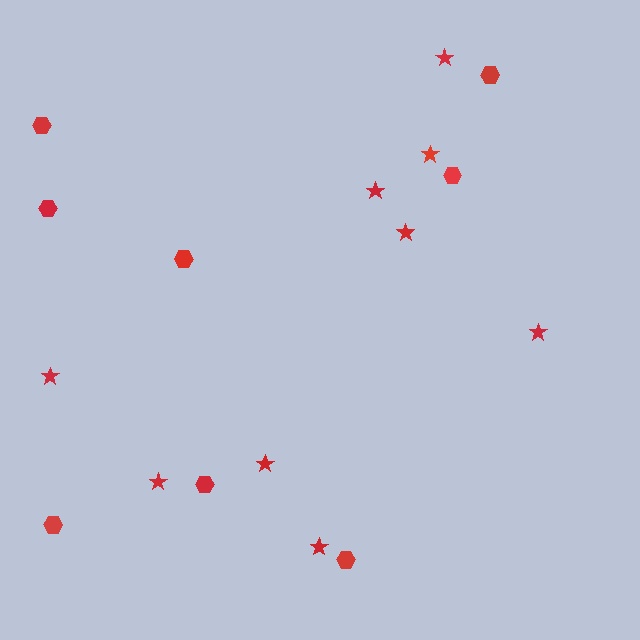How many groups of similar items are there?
There are 2 groups: one group of hexagons (8) and one group of stars (9).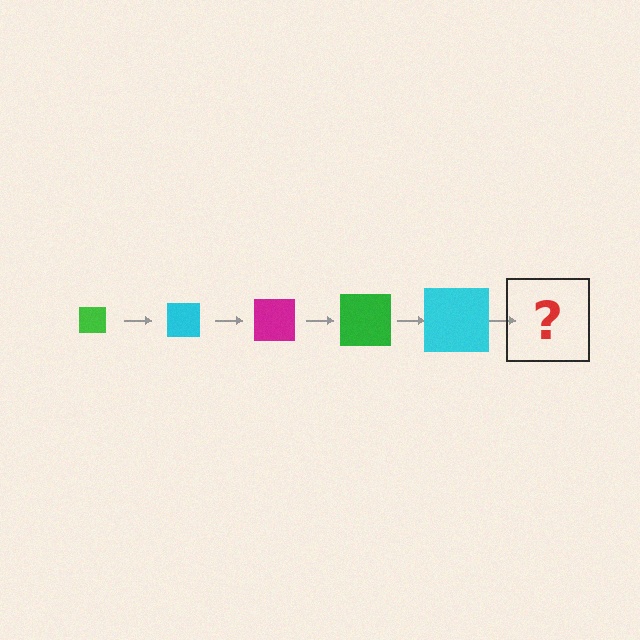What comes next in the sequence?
The next element should be a magenta square, larger than the previous one.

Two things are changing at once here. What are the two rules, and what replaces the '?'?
The two rules are that the square grows larger each step and the color cycles through green, cyan, and magenta. The '?' should be a magenta square, larger than the previous one.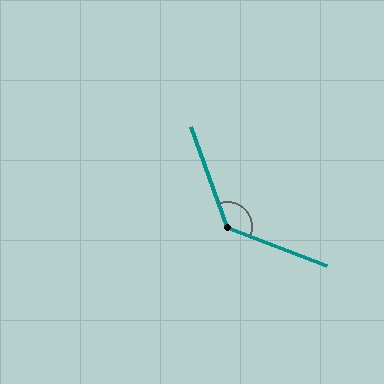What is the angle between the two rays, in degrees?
Approximately 131 degrees.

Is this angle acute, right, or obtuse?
It is obtuse.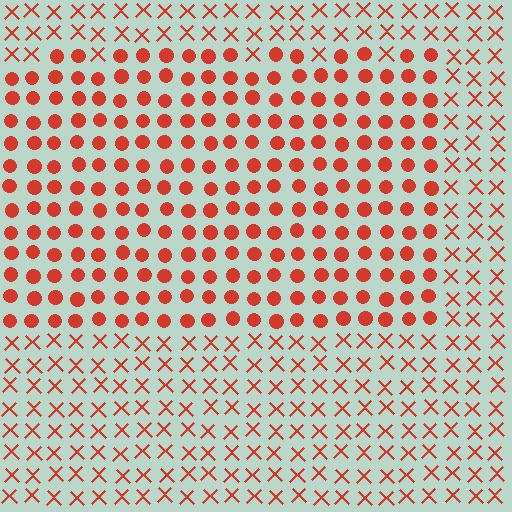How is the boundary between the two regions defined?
The boundary is defined by a change in element shape: circles inside vs. X marks outside. All elements share the same color and spacing.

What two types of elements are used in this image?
The image uses circles inside the rectangle region and X marks outside it.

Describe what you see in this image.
The image is filled with small red elements arranged in a uniform grid. A rectangle-shaped region contains circles, while the surrounding area contains X marks. The boundary is defined purely by the change in element shape.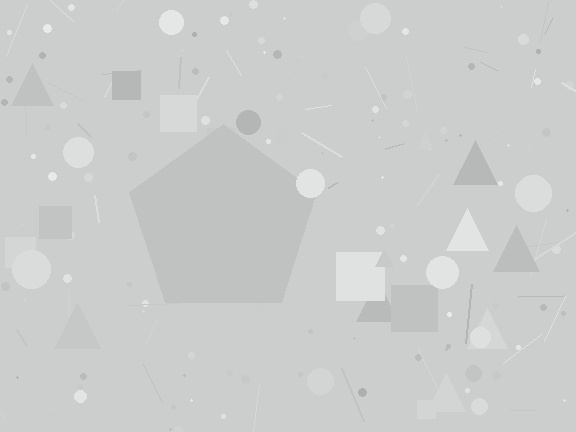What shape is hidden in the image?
A pentagon is hidden in the image.